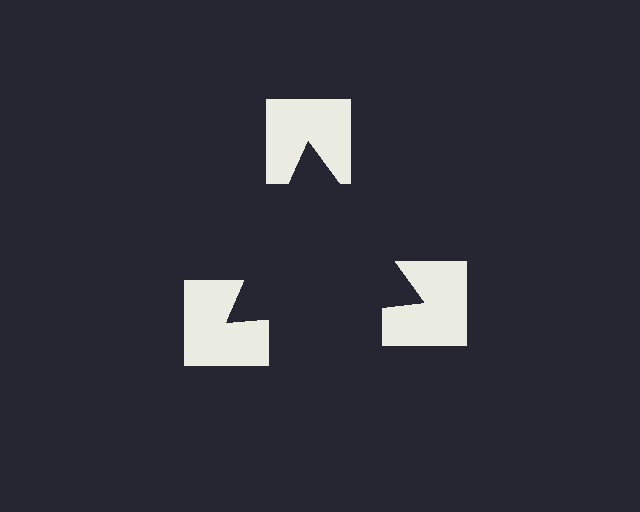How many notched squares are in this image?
There are 3 — one at each vertex of the illusory triangle.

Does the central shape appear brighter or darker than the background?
It typically appears slightly darker than the background, even though no actual brightness change is drawn.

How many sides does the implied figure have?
3 sides.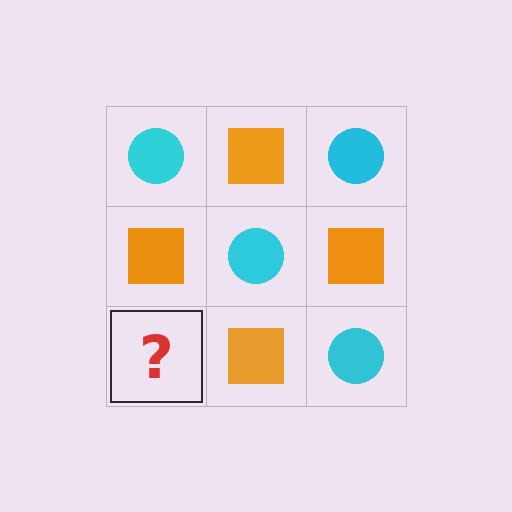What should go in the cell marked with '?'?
The missing cell should contain a cyan circle.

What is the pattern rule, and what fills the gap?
The rule is that it alternates cyan circle and orange square in a checkerboard pattern. The gap should be filled with a cyan circle.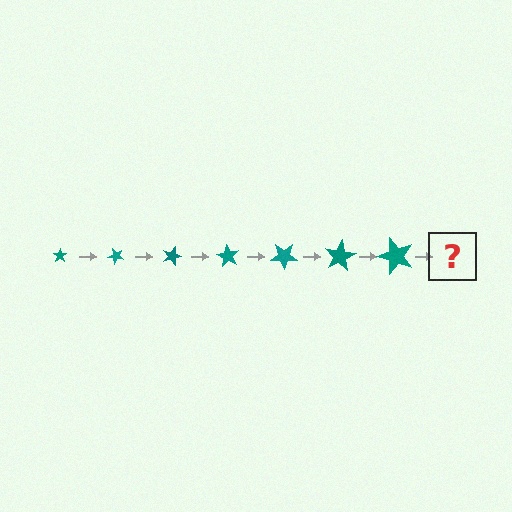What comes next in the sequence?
The next element should be a star, larger than the previous one and rotated 315 degrees from the start.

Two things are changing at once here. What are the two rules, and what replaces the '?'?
The two rules are that the star grows larger each step and it rotates 45 degrees each step. The '?' should be a star, larger than the previous one and rotated 315 degrees from the start.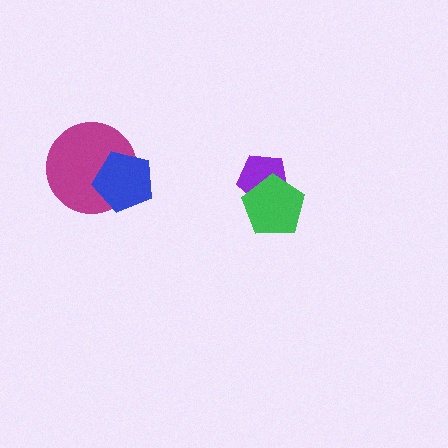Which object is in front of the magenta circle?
The blue pentagon is in front of the magenta circle.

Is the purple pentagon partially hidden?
Yes, it is partially covered by another shape.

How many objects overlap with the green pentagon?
1 object overlaps with the green pentagon.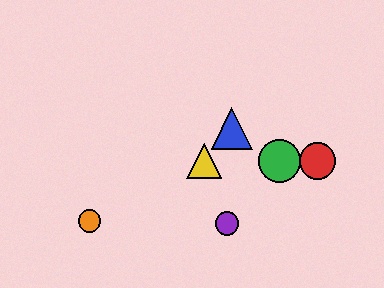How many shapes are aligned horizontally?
3 shapes (the red circle, the green circle, the yellow triangle) are aligned horizontally.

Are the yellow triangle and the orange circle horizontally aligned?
No, the yellow triangle is at y≈161 and the orange circle is at y≈221.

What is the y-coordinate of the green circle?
The green circle is at y≈161.